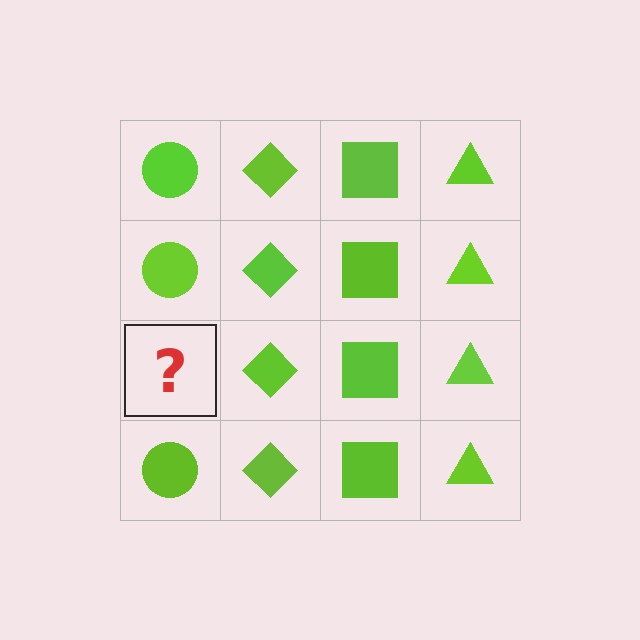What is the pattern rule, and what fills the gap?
The rule is that each column has a consistent shape. The gap should be filled with a lime circle.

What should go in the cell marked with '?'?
The missing cell should contain a lime circle.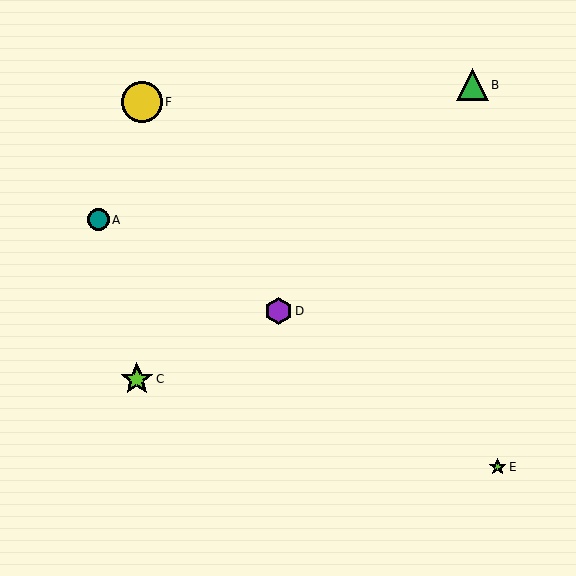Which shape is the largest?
The yellow circle (labeled F) is the largest.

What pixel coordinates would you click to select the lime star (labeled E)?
Click at (498, 467) to select the lime star E.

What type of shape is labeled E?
Shape E is a lime star.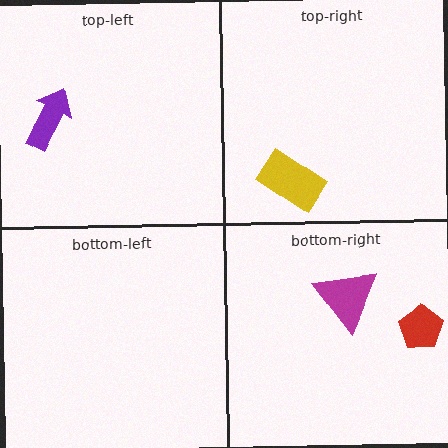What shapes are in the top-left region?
The purple arrow.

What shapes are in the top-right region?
The yellow rectangle.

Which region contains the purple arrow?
The top-left region.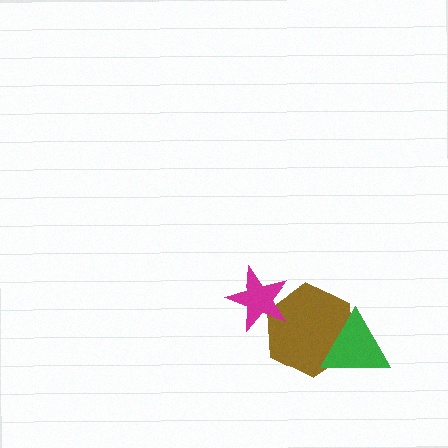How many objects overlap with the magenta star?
1 object overlaps with the magenta star.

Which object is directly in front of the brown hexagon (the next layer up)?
The green triangle is directly in front of the brown hexagon.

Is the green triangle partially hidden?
No, no other shape covers it.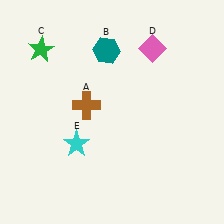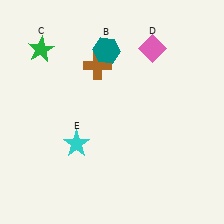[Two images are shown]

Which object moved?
The brown cross (A) moved up.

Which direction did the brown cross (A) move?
The brown cross (A) moved up.